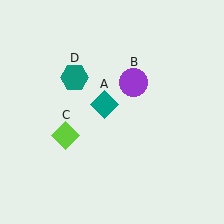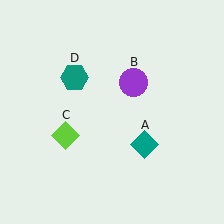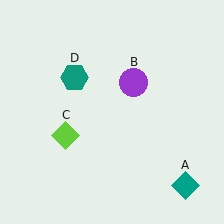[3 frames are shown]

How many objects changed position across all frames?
1 object changed position: teal diamond (object A).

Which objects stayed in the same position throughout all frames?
Purple circle (object B) and lime diamond (object C) and teal hexagon (object D) remained stationary.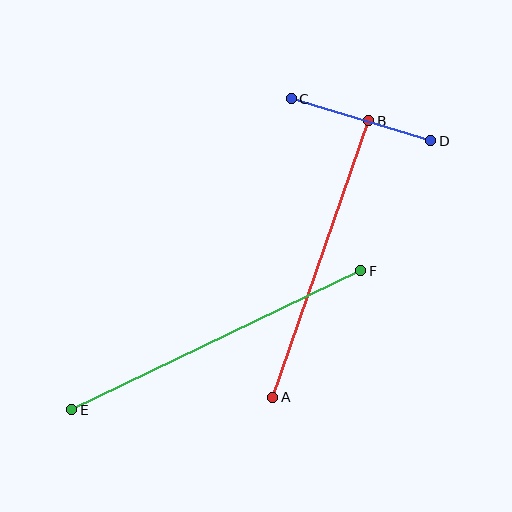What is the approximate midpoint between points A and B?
The midpoint is at approximately (321, 259) pixels.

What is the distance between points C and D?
The distance is approximately 146 pixels.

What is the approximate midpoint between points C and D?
The midpoint is at approximately (361, 120) pixels.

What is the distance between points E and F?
The distance is approximately 320 pixels.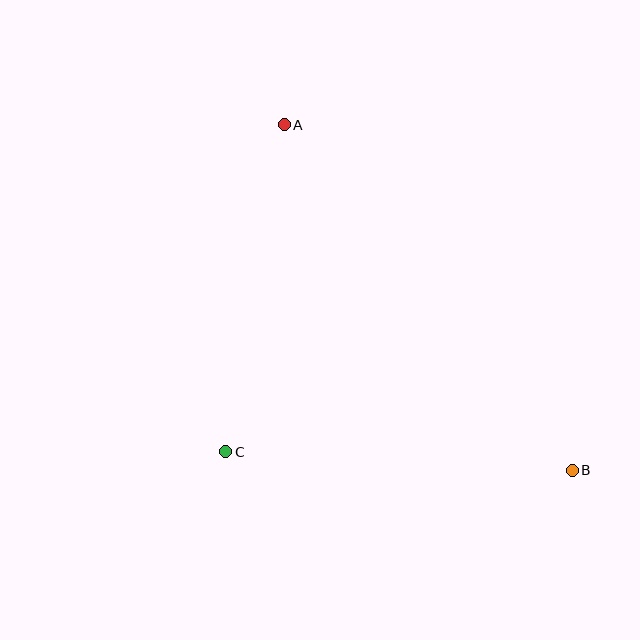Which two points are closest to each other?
Points A and C are closest to each other.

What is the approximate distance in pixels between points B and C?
The distance between B and C is approximately 347 pixels.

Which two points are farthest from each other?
Points A and B are farthest from each other.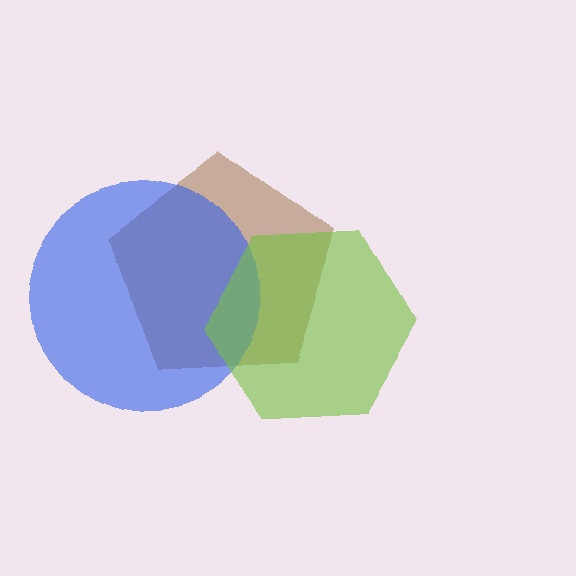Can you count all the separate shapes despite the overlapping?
Yes, there are 3 separate shapes.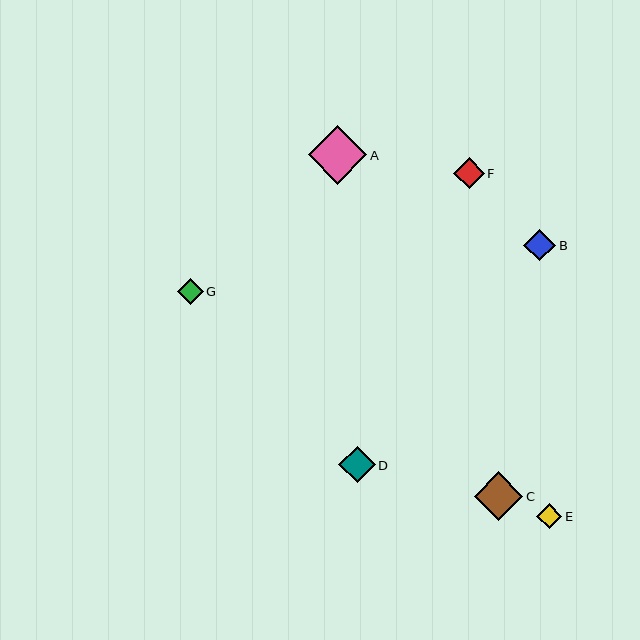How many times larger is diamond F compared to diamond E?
Diamond F is approximately 1.2 times the size of diamond E.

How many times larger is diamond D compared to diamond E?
Diamond D is approximately 1.4 times the size of diamond E.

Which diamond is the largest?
Diamond A is the largest with a size of approximately 59 pixels.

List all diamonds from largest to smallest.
From largest to smallest: A, C, D, B, F, G, E.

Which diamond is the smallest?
Diamond E is the smallest with a size of approximately 25 pixels.